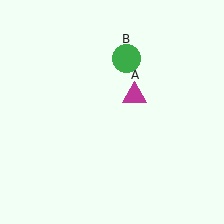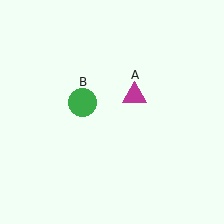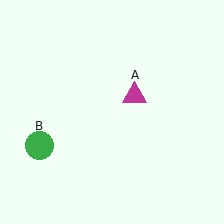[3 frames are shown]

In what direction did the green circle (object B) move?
The green circle (object B) moved down and to the left.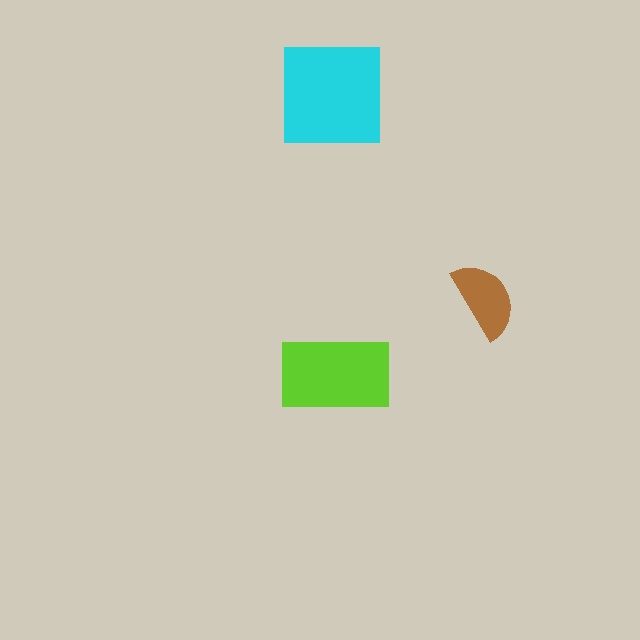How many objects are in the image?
There are 3 objects in the image.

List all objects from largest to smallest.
The cyan square, the lime rectangle, the brown semicircle.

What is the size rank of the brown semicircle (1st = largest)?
3rd.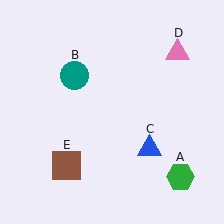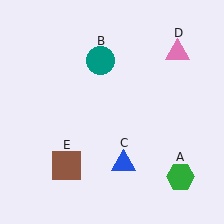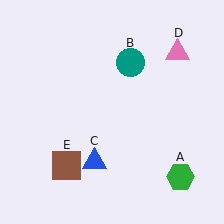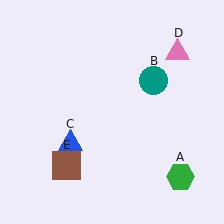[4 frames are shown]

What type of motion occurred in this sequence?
The teal circle (object B), blue triangle (object C) rotated clockwise around the center of the scene.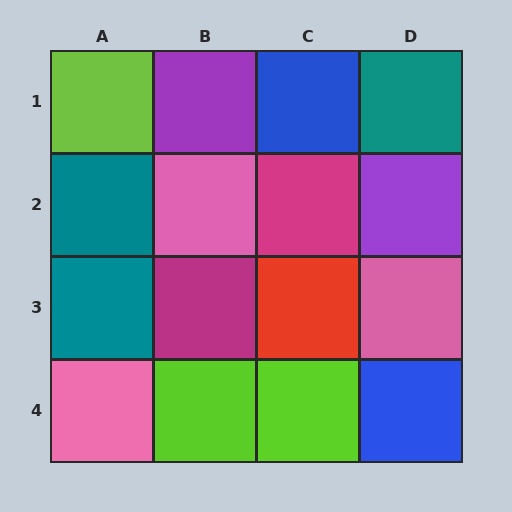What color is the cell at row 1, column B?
Purple.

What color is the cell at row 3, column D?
Pink.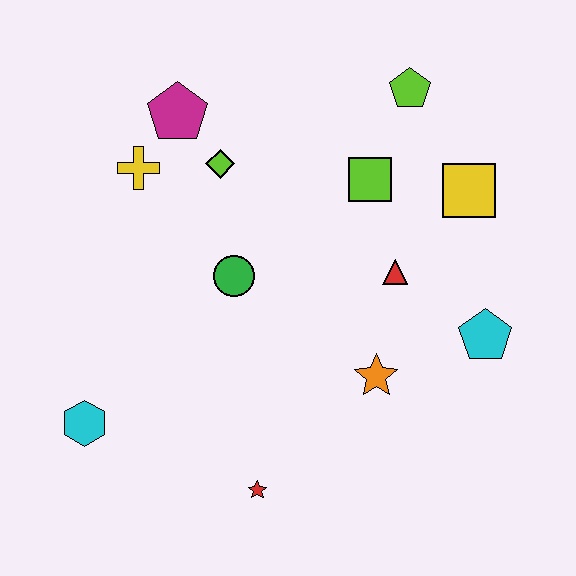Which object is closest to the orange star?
The red triangle is closest to the orange star.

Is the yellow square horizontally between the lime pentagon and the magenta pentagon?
No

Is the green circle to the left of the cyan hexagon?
No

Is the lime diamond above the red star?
Yes